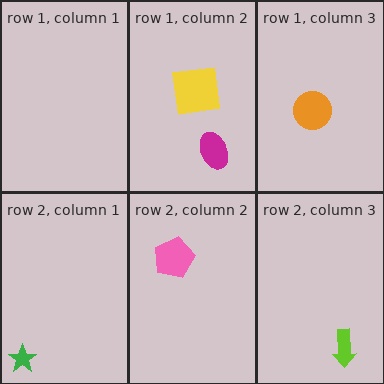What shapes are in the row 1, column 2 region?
The yellow square, the magenta ellipse.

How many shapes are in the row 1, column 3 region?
1.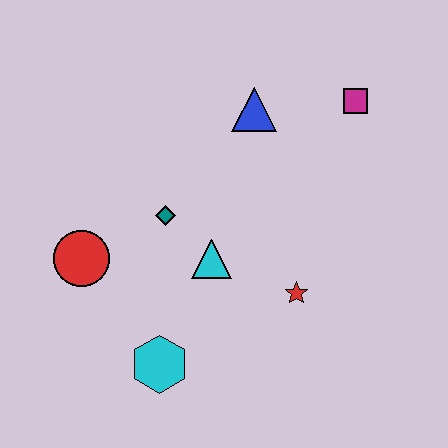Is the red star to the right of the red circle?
Yes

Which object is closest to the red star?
The cyan triangle is closest to the red star.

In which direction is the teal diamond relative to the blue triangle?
The teal diamond is below the blue triangle.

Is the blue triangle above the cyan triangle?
Yes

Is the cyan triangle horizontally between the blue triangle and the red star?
No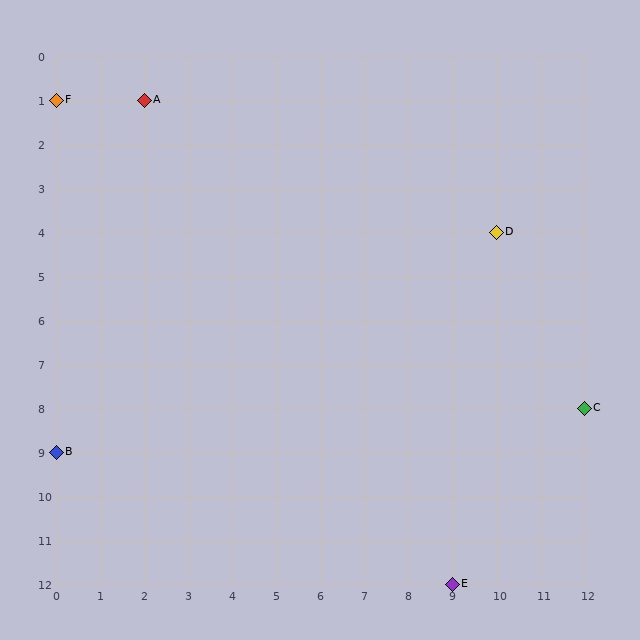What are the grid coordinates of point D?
Point D is at grid coordinates (10, 4).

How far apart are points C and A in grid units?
Points C and A are 10 columns and 7 rows apart (about 12.2 grid units diagonally).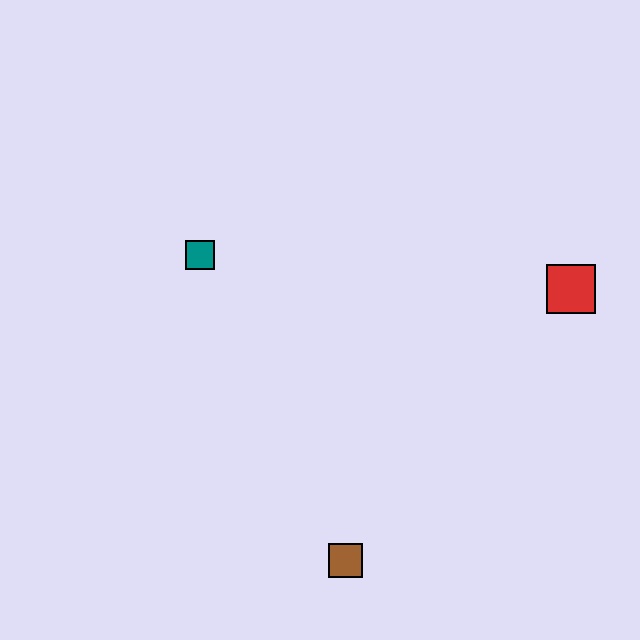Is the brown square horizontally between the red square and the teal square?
Yes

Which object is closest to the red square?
The brown square is closest to the red square.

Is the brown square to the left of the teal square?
No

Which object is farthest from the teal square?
The red square is farthest from the teal square.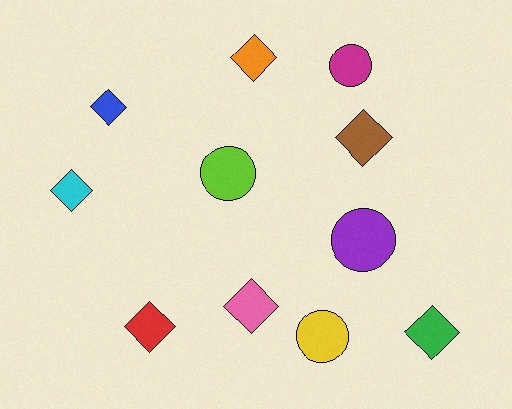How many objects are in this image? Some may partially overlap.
There are 11 objects.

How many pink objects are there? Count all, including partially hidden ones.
There is 1 pink object.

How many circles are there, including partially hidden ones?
There are 4 circles.